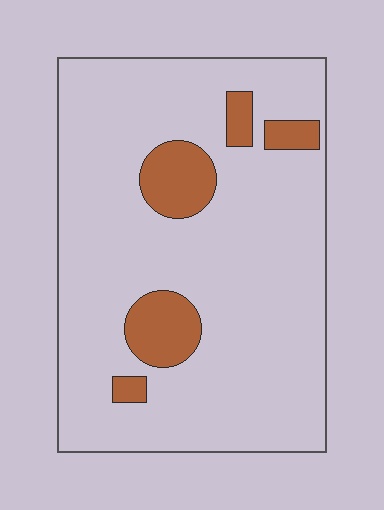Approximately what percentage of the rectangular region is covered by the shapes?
Approximately 15%.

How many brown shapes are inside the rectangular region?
5.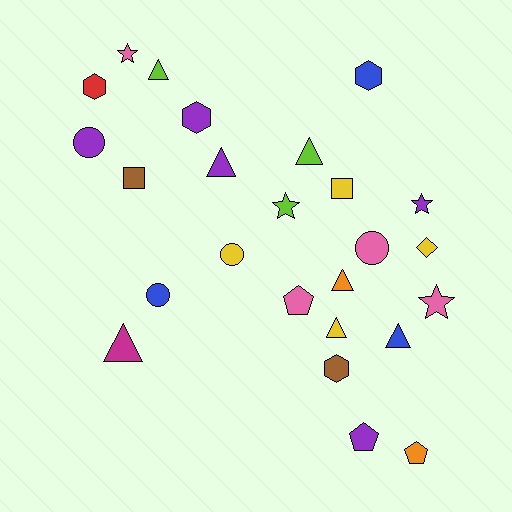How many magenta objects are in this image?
There is 1 magenta object.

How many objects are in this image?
There are 25 objects.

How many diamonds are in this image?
There is 1 diamond.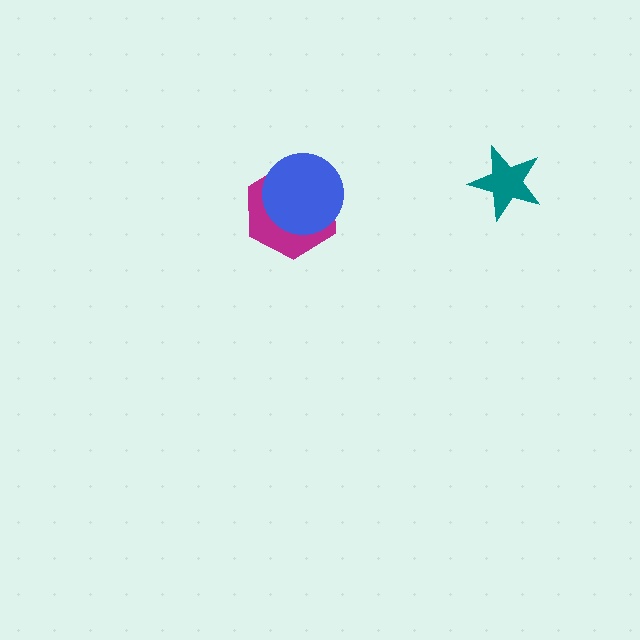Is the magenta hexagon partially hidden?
Yes, it is partially covered by another shape.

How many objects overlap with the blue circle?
1 object overlaps with the blue circle.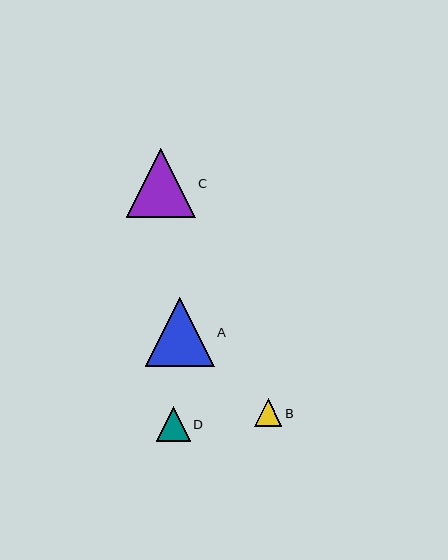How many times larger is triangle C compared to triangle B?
Triangle C is approximately 2.5 times the size of triangle B.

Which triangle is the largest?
Triangle A is the largest with a size of approximately 69 pixels.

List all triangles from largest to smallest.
From largest to smallest: A, C, D, B.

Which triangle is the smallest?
Triangle B is the smallest with a size of approximately 28 pixels.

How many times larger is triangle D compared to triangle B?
Triangle D is approximately 1.2 times the size of triangle B.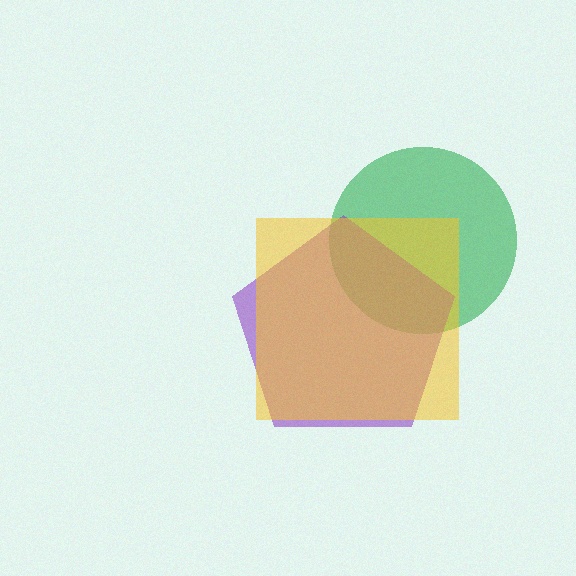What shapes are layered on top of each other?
The layered shapes are: a green circle, a purple pentagon, a yellow square.